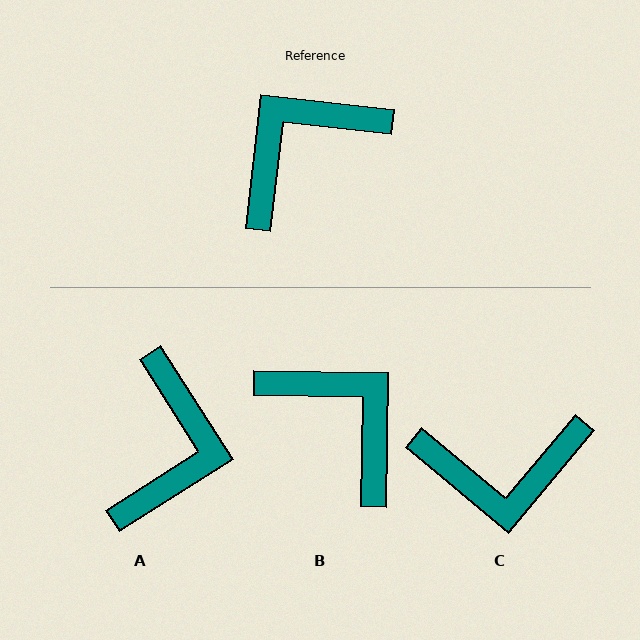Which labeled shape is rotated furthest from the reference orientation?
C, about 146 degrees away.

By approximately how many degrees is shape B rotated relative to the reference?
Approximately 85 degrees clockwise.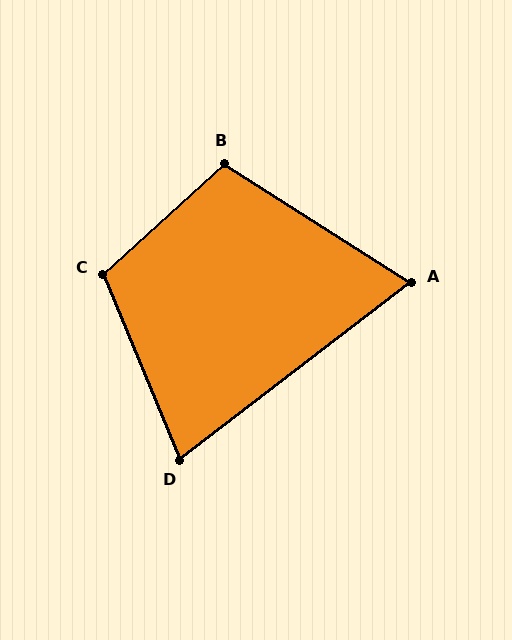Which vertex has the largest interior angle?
C, at approximately 110 degrees.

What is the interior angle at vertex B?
Approximately 105 degrees (obtuse).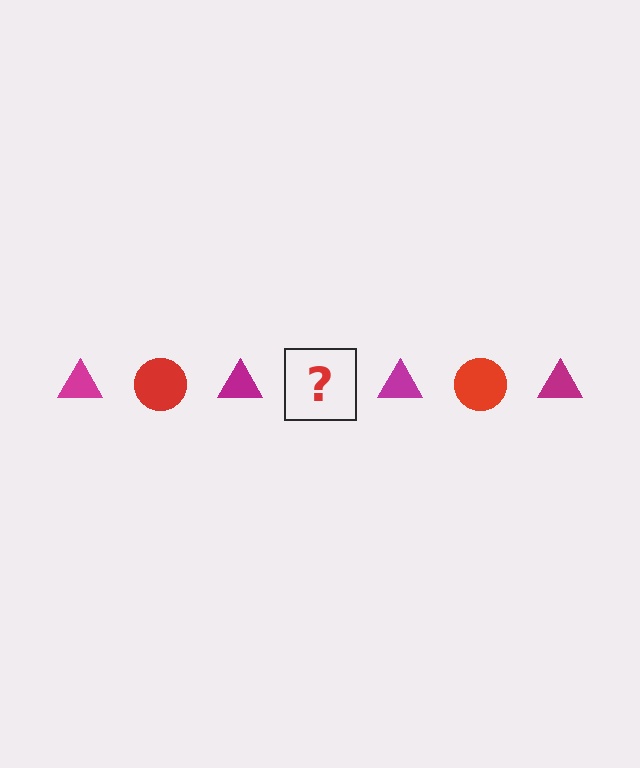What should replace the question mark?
The question mark should be replaced with a red circle.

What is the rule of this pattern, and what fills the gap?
The rule is that the pattern alternates between magenta triangle and red circle. The gap should be filled with a red circle.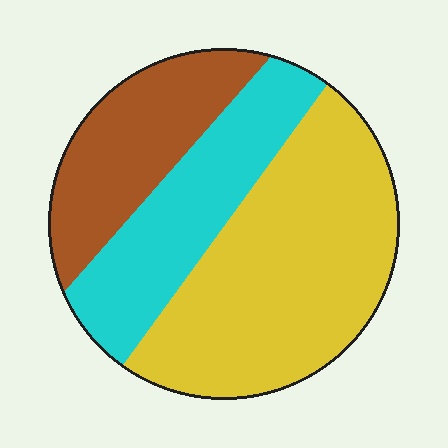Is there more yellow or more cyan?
Yellow.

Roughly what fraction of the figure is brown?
Brown takes up about one quarter (1/4) of the figure.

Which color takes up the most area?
Yellow, at roughly 50%.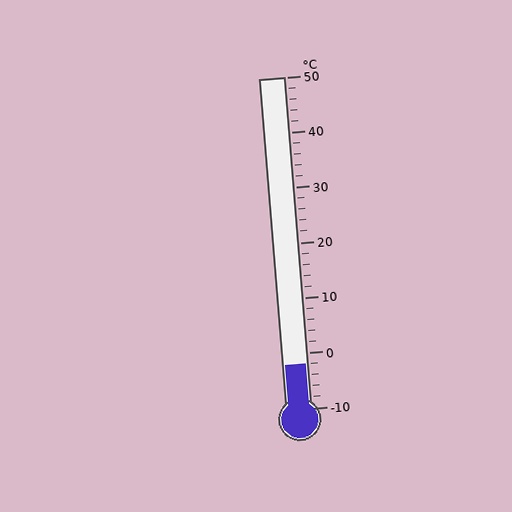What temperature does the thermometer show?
The thermometer shows approximately -2°C.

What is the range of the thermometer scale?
The thermometer scale ranges from -10°C to 50°C.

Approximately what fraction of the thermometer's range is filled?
The thermometer is filled to approximately 15% of its range.